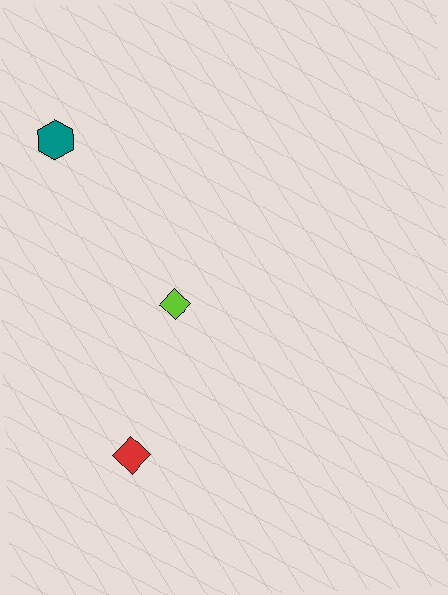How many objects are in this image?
There are 3 objects.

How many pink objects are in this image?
There are no pink objects.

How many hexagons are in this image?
There is 1 hexagon.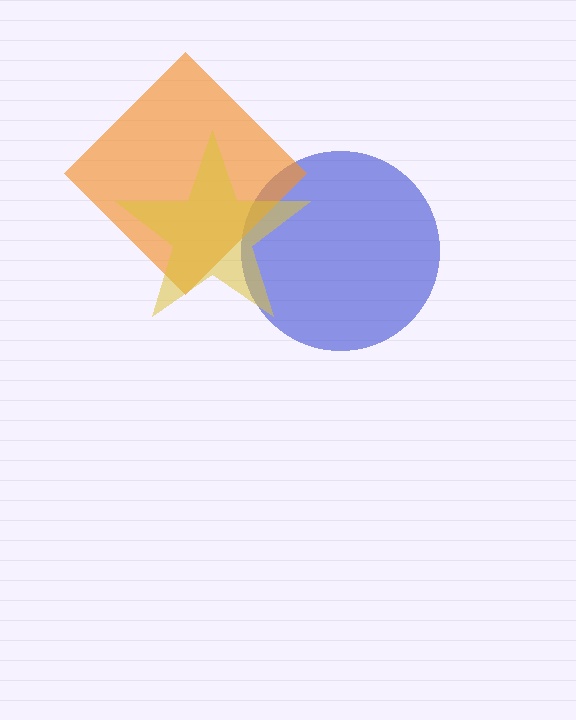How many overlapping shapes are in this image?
There are 3 overlapping shapes in the image.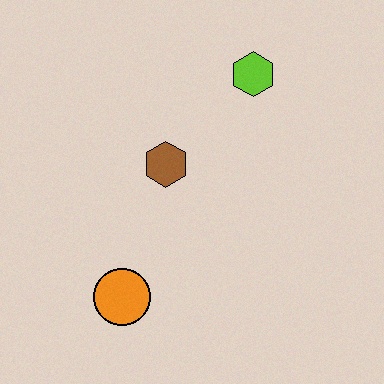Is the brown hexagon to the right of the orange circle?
Yes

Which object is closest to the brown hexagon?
The lime hexagon is closest to the brown hexagon.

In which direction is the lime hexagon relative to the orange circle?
The lime hexagon is above the orange circle.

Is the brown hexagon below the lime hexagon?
Yes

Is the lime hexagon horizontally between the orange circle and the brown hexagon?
No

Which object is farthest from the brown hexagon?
The orange circle is farthest from the brown hexagon.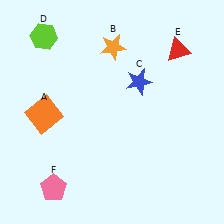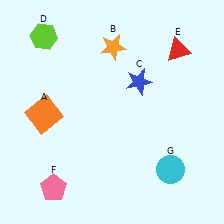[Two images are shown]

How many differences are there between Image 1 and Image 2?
There is 1 difference between the two images.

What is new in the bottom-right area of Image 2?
A cyan circle (G) was added in the bottom-right area of Image 2.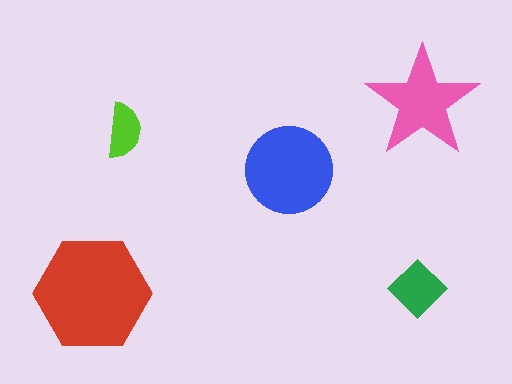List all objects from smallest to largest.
The lime semicircle, the green diamond, the pink star, the blue circle, the red hexagon.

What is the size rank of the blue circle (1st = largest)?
2nd.